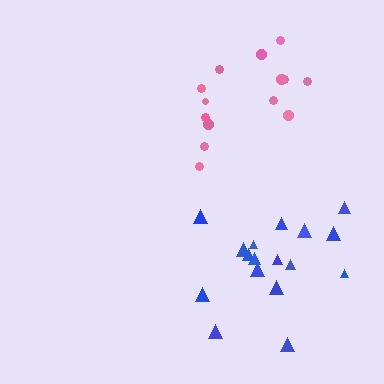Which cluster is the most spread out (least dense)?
Pink.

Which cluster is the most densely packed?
Blue.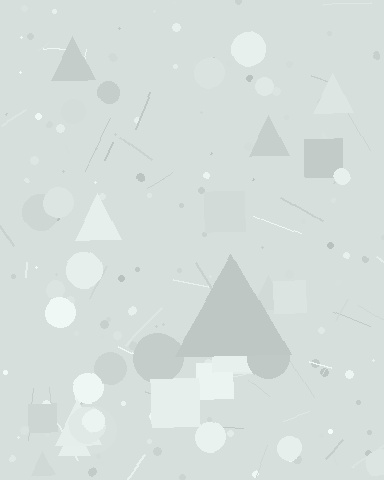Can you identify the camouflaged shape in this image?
The camouflaged shape is a triangle.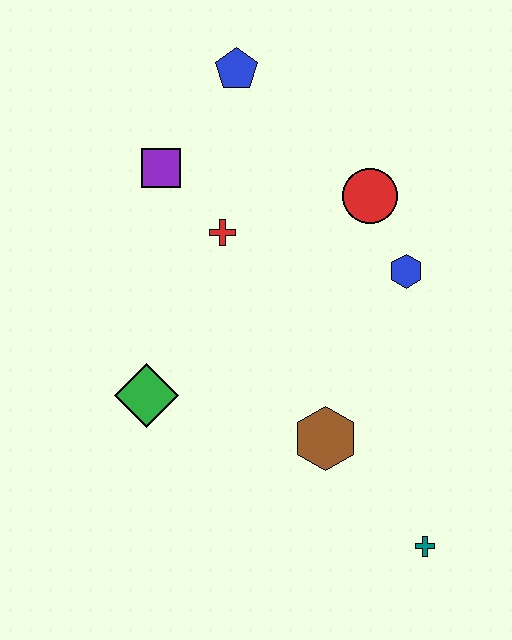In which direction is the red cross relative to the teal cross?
The red cross is above the teal cross.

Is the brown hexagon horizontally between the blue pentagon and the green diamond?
No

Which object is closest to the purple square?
The red cross is closest to the purple square.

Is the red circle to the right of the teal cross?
No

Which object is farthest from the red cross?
The teal cross is farthest from the red cross.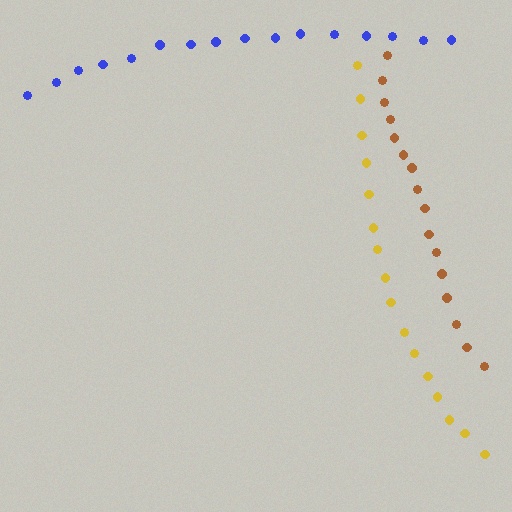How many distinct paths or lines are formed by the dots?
There are 3 distinct paths.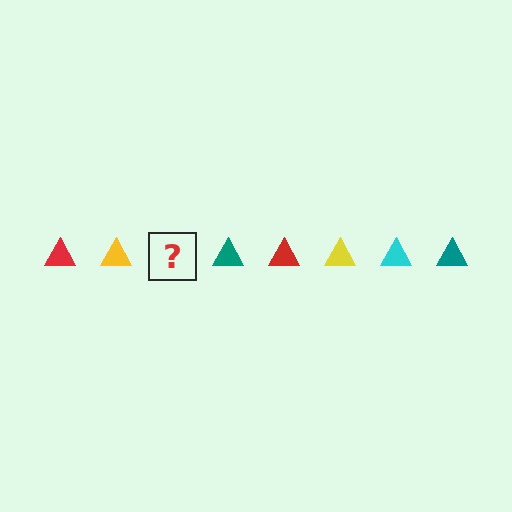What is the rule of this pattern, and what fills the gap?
The rule is that the pattern cycles through red, yellow, cyan, teal triangles. The gap should be filled with a cyan triangle.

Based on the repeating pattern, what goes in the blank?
The blank should be a cyan triangle.